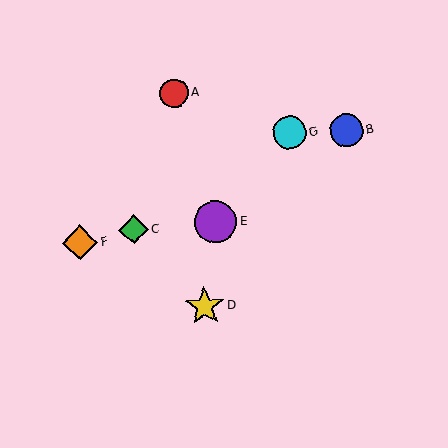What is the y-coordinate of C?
Object C is at y≈229.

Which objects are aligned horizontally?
Objects B, G are aligned horizontally.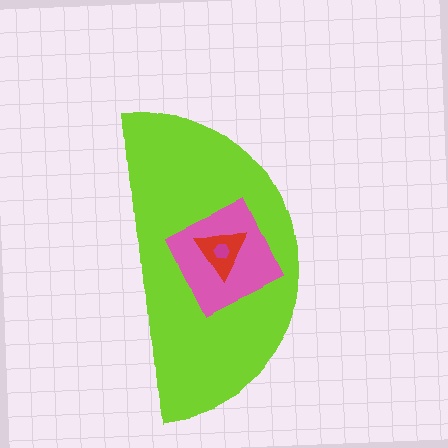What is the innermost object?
The magenta hexagon.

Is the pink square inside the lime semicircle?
Yes.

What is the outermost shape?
The lime semicircle.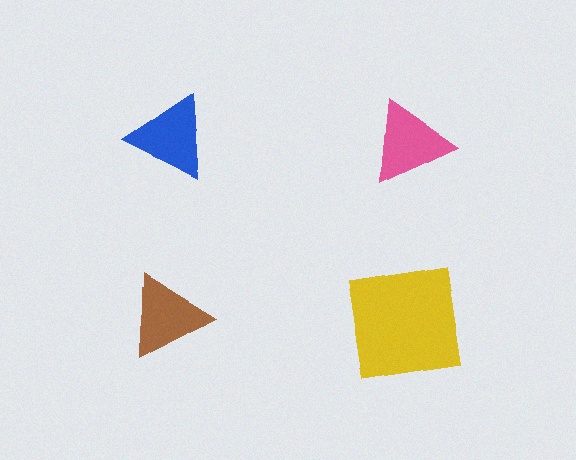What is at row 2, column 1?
A brown triangle.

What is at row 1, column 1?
A blue triangle.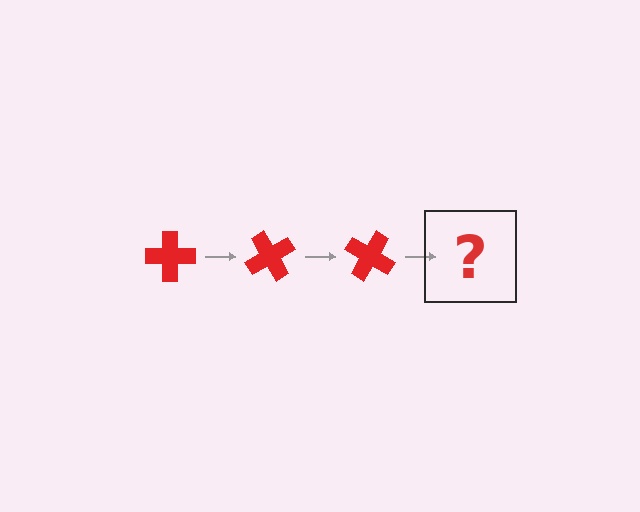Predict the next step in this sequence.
The next step is a red cross rotated 180 degrees.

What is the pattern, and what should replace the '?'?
The pattern is that the cross rotates 60 degrees each step. The '?' should be a red cross rotated 180 degrees.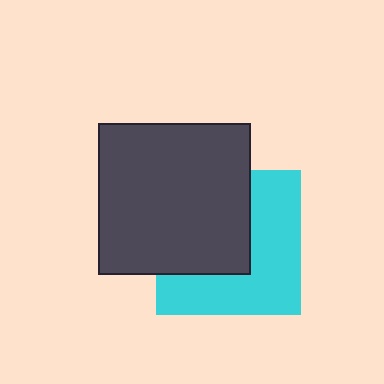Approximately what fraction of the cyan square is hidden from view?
Roughly 48% of the cyan square is hidden behind the dark gray square.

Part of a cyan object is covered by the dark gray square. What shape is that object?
It is a square.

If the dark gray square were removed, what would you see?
You would see the complete cyan square.